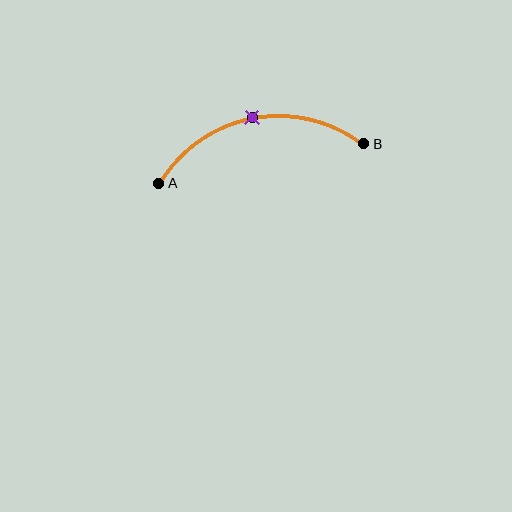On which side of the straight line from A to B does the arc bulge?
The arc bulges above the straight line connecting A and B.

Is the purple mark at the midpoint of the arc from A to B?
Yes. The purple mark lies on the arc at equal arc-length from both A and B — it is the arc midpoint.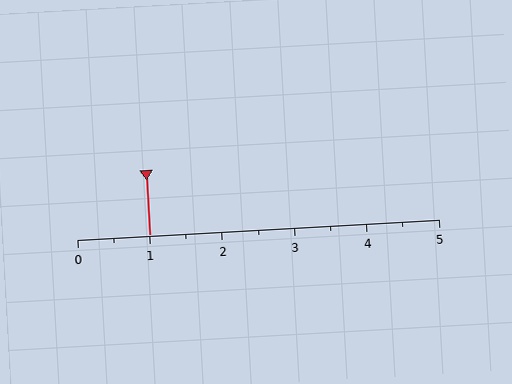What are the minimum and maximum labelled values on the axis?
The axis runs from 0 to 5.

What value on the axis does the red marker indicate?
The marker indicates approximately 1.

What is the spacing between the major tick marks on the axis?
The major ticks are spaced 1 apart.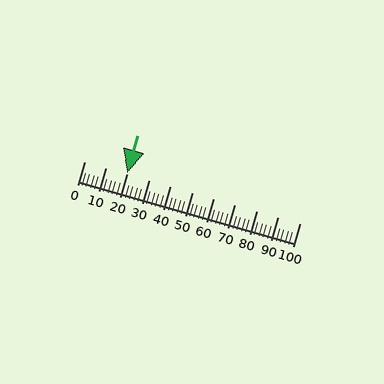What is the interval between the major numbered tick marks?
The major tick marks are spaced 10 units apart.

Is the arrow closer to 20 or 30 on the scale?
The arrow is closer to 20.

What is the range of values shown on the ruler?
The ruler shows values from 0 to 100.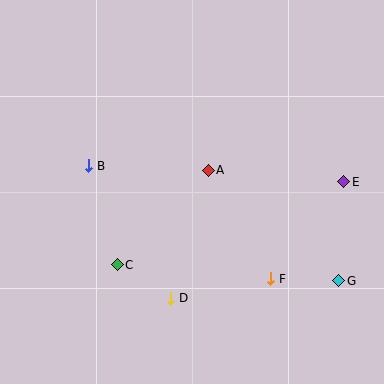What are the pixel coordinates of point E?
Point E is at (344, 182).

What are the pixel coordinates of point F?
Point F is at (271, 279).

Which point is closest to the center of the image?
Point A at (208, 170) is closest to the center.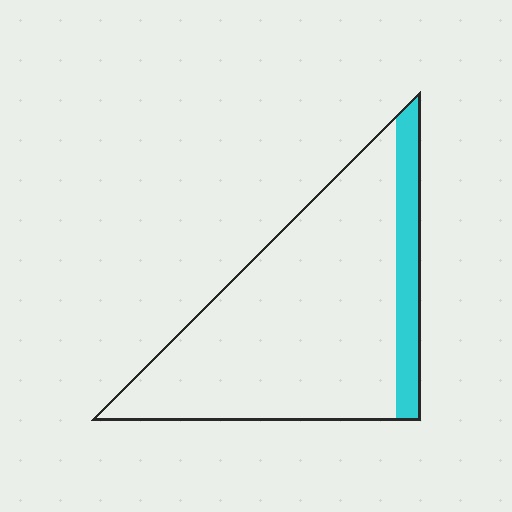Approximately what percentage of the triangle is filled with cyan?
Approximately 15%.